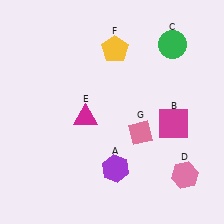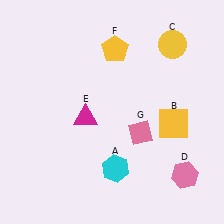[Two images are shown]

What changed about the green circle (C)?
In Image 1, C is green. In Image 2, it changed to yellow.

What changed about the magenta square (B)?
In Image 1, B is magenta. In Image 2, it changed to yellow.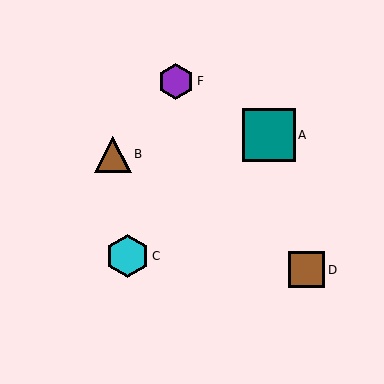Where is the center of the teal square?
The center of the teal square is at (269, 135).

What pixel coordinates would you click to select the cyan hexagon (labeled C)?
Click at (127, 256) to select the cyan hexagon C.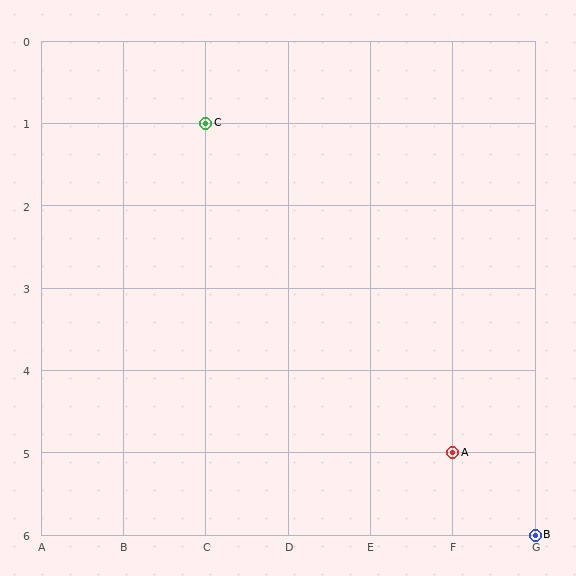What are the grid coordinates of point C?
Point C is at grid coordinates (C, 1).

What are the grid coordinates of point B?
Point B is at grid coordinates (G, 6).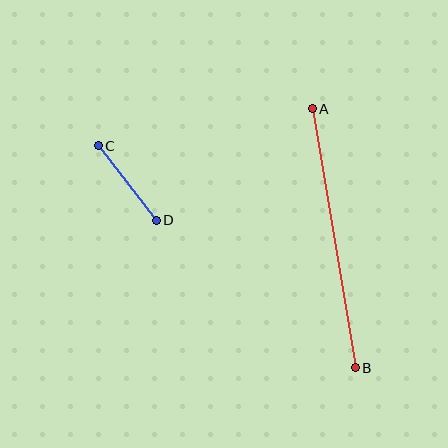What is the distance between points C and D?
The distance is approximately 94 pixels.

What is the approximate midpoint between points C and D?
The midpoint is at approximately (127, 183) pixels.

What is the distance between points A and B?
The distance is approximately 263 pixels.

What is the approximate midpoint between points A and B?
The midpoint is at approximately (334, 238) pixels.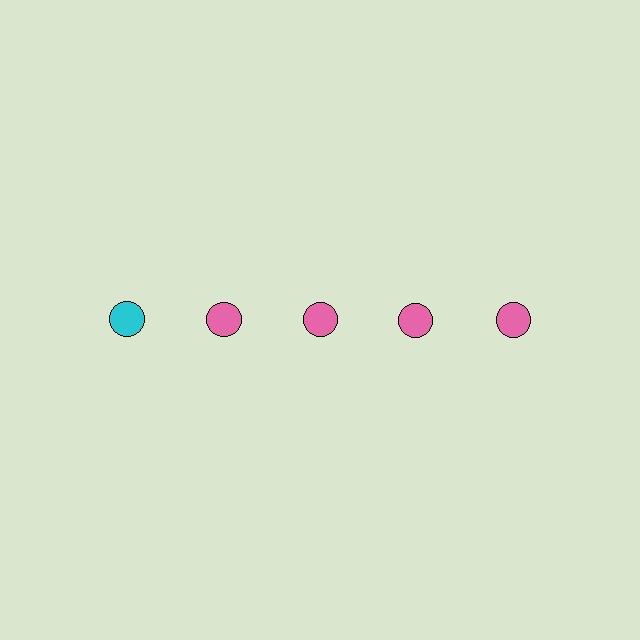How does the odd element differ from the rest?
It has a different color: cyan instead of pink.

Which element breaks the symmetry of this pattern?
The cyan circle in the top row, leftmost column breaks the symmetry. All other shapes are pink circles.